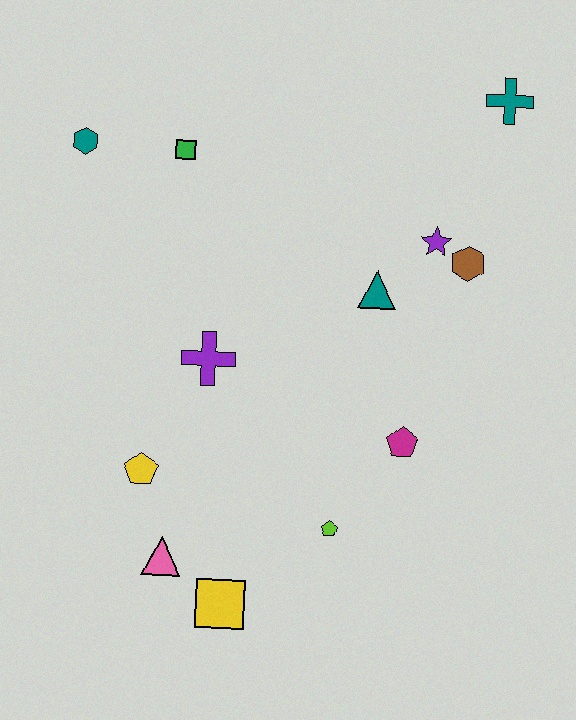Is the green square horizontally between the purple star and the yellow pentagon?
Yes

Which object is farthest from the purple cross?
The teal cross is farthest from the purple cross.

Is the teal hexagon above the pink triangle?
Yes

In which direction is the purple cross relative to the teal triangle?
The purple cross is to the left of the teal triangle.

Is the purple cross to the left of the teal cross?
Yes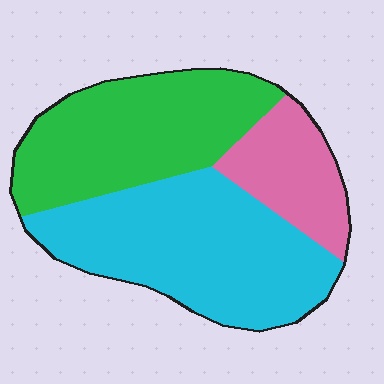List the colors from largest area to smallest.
From largest to smallest: cyan, green, pink.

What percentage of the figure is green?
Green covers roughly 35% of the figure.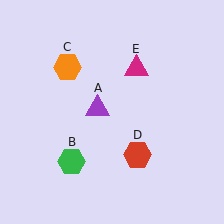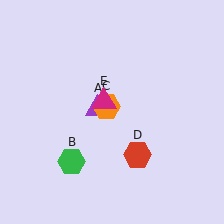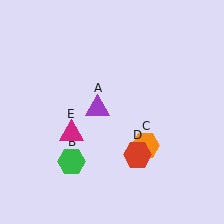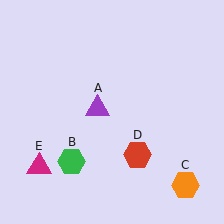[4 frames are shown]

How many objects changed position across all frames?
2 objects changed position: orange hexagon (object C), magenta triangle (object E).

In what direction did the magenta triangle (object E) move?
The magenta triangle (object E) moved down and to the left.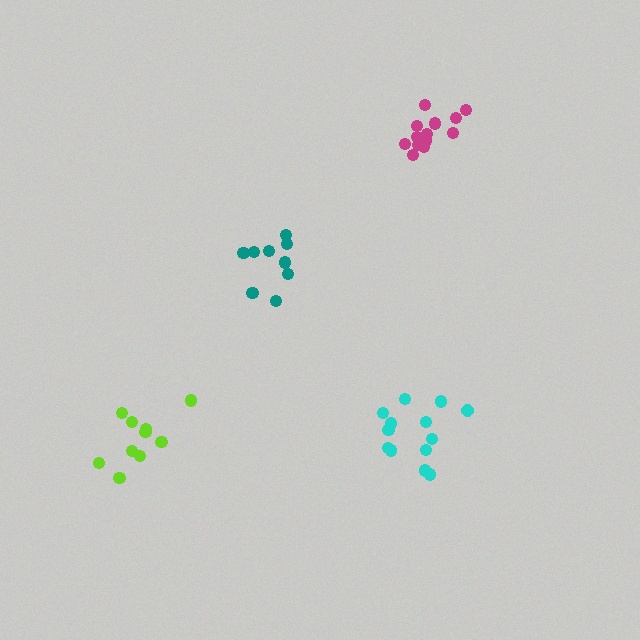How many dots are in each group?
Group 1: 13 dots, Group 2: 9 dots, Group 3: 10 dots, Group 4: 13 dots (45 total).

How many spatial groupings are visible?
There are 4 spatial groupings.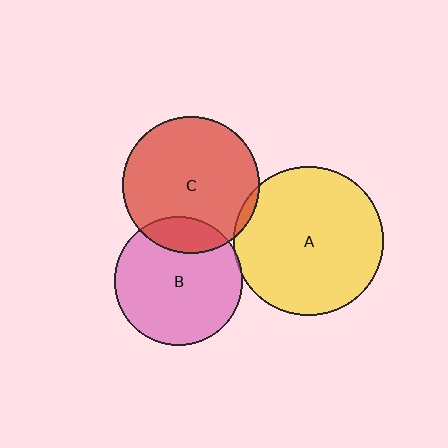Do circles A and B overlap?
Yes.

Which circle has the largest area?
Circle A (yellow).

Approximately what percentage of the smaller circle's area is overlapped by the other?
Approximately 5%.